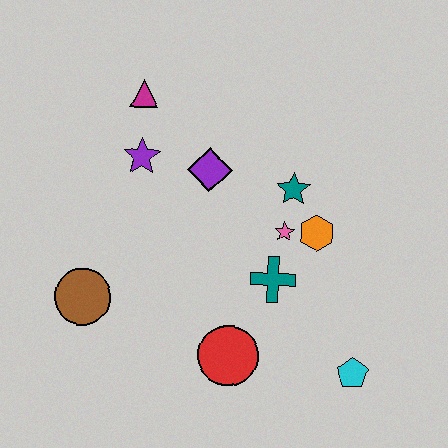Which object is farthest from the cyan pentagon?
The magenta triangle is farthest from the cyan pentagon.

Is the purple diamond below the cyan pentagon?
No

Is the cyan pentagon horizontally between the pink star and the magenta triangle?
No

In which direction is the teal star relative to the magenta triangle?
The teal star is to the right of the magenta triangle.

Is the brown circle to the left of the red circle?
Yes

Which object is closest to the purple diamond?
The purple star is closest to the purple diamond.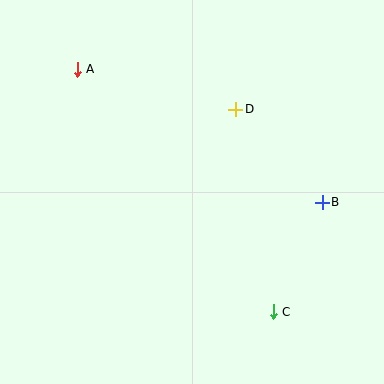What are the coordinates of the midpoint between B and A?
The midpoint between B and A is at (200, 136).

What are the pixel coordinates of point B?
Point B is at (322, 202).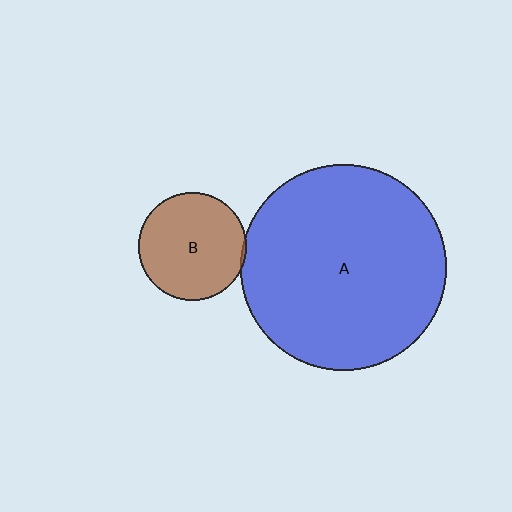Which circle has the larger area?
Circle A (blue).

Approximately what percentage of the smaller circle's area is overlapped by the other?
Approximately 5%.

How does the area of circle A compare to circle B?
Approximately 3.6 times.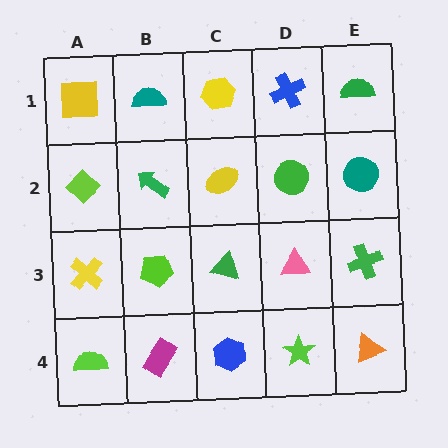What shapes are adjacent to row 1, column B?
A green arrow (row 2, column B), a yellow square (row 1, column A), a yellow hexagon (row 1, column C).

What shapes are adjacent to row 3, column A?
A lime diamond (row 2, column A), a lime semicircle (row 4, column A), a lime pentagon (row 3, column B).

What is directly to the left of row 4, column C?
A magenta rectangle.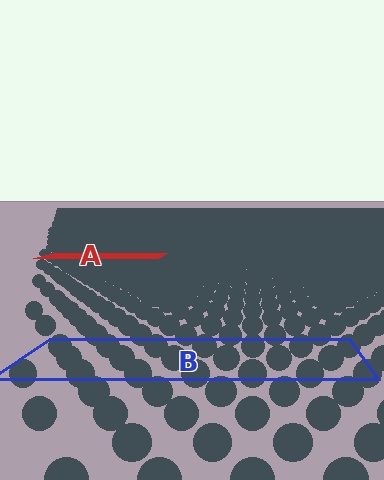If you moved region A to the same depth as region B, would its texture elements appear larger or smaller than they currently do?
They would appear larger. At a closer depth, the same texture elements are projected at a bigger on-screen size.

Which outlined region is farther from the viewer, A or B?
Region A is farther from the viewer — the texture elements inside it appear smaller and more densely packed.